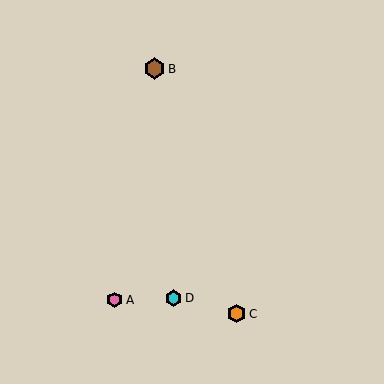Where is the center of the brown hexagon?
The center of the brown hexagon is at (155, 69).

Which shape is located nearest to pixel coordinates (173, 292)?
The cyan hexagon (labeled D) at (174, 298) is nearest to that location.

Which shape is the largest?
The brown hexagon (labeled B) is the largest.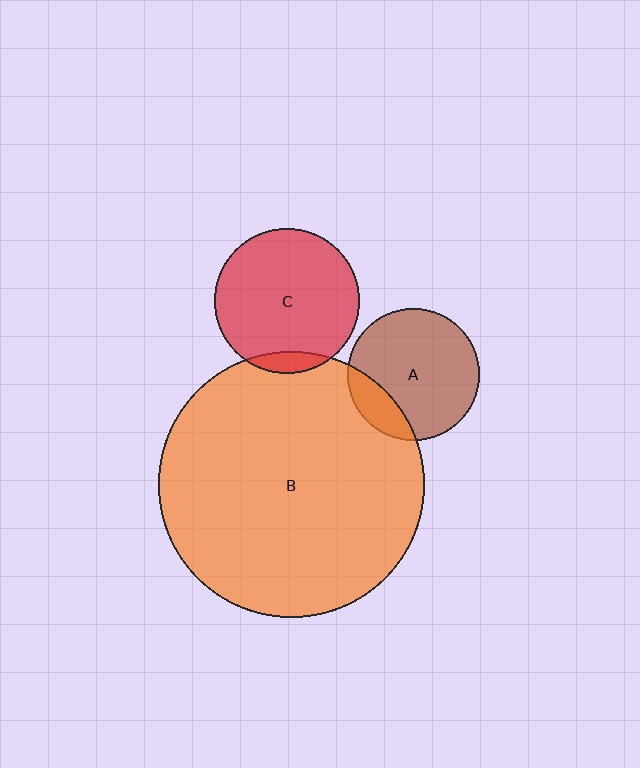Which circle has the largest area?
Circle B (orange).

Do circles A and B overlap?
Yes.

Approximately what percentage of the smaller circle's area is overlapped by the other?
Approximately 20%.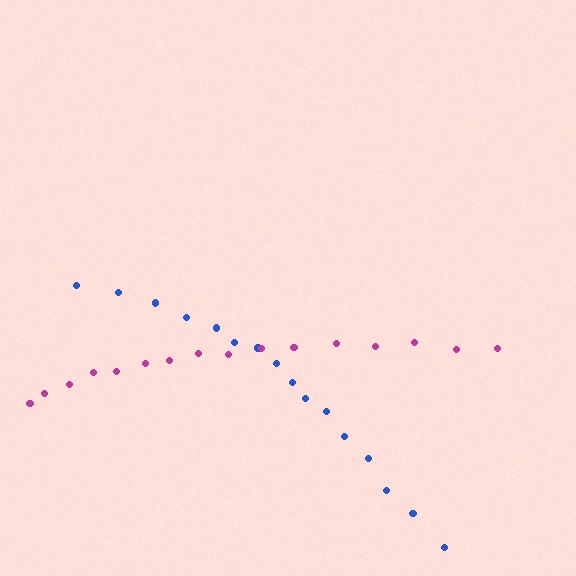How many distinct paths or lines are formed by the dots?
There are 2 distinct paths.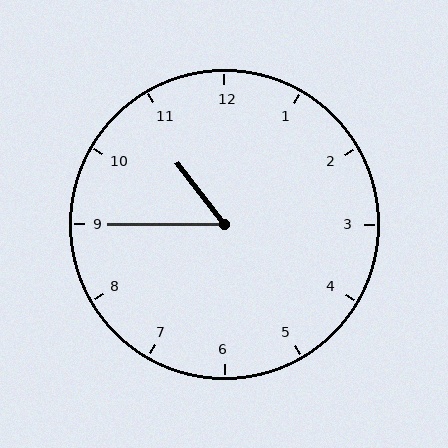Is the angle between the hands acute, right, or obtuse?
It is acute.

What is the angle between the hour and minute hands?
Approximately 52 degrees.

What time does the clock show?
10:45.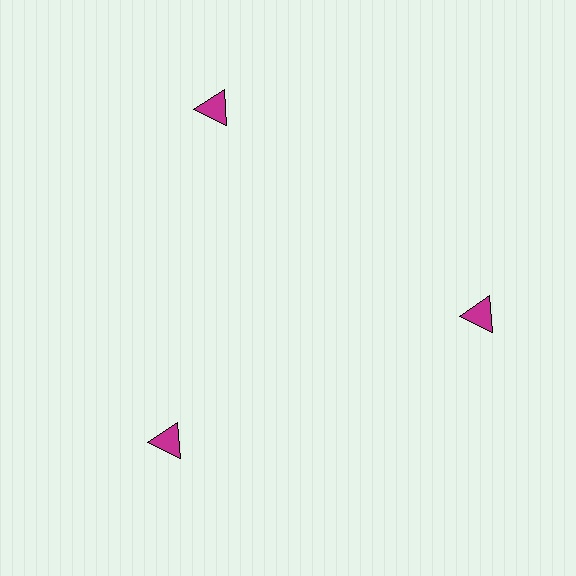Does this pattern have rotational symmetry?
Yes, this pattern has 3-fold rotational symmetry. It looks the same after rotating 120 degrees around the center.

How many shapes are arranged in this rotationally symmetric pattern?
There are 3 shapes, arranged in 3 groups of 1.